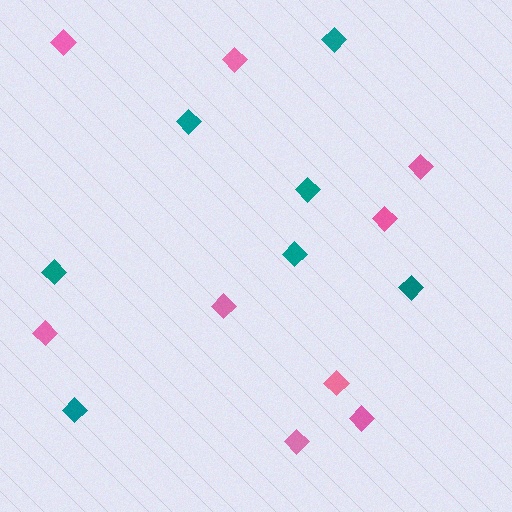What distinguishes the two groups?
There are 2 groups: one group of pink diamonds (9) and one group of teal diamonds (7).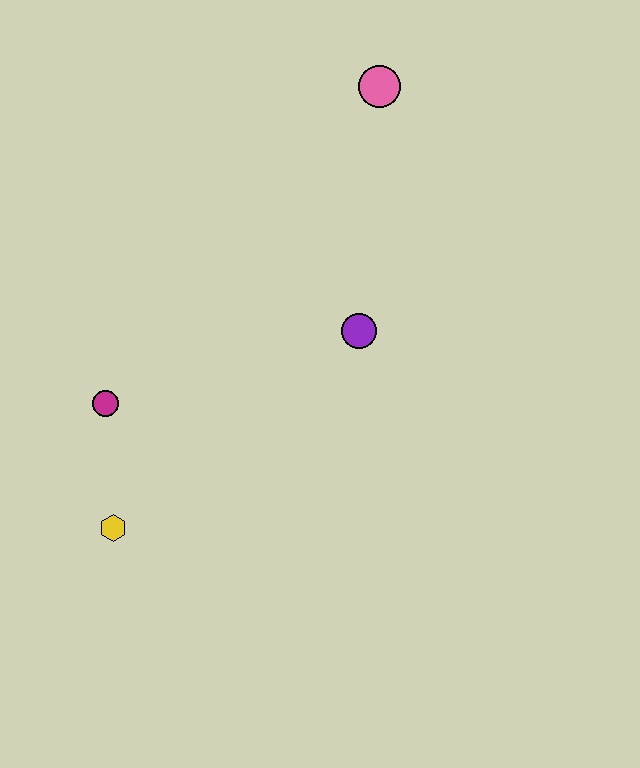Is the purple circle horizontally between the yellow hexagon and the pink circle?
Yes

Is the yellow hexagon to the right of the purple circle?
No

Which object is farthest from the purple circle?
The yellow hexagon is farthest from the purple circle.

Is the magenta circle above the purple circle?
No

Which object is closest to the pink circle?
The purple circle is closest to the pink circle.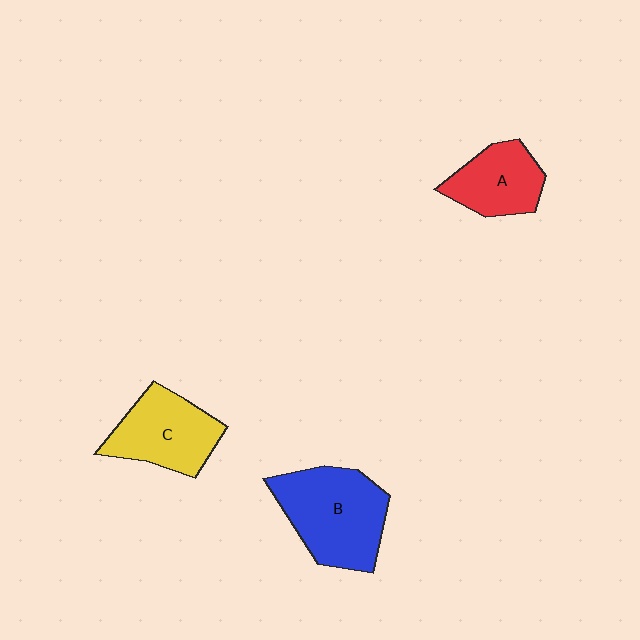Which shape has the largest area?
Shape B (blue).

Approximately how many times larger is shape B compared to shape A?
Approximately 1.6 times.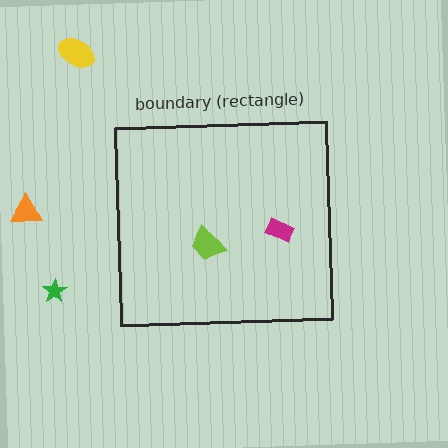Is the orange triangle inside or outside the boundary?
Outside.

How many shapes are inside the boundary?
2 inside, 3 outside.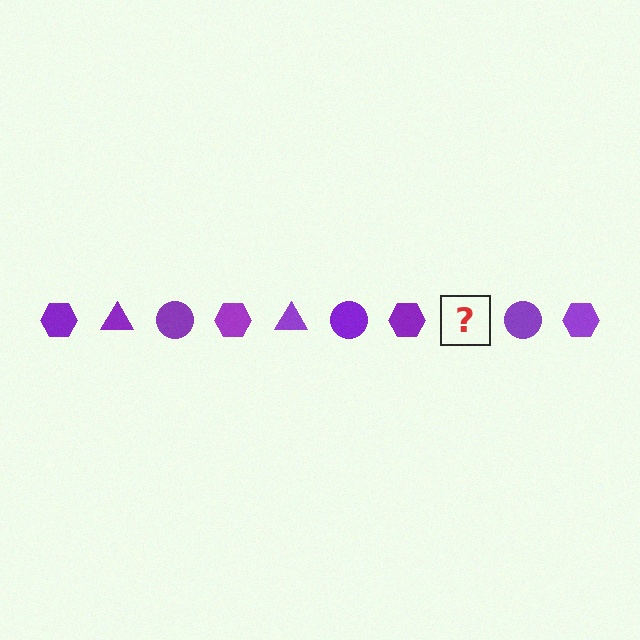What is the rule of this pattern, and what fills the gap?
The rule is that the pattern cycles through hexagon, triangle, circle shapes in purple. The gap should be filled with a purple triangle.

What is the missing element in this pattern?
The missing element is a purple triangle.